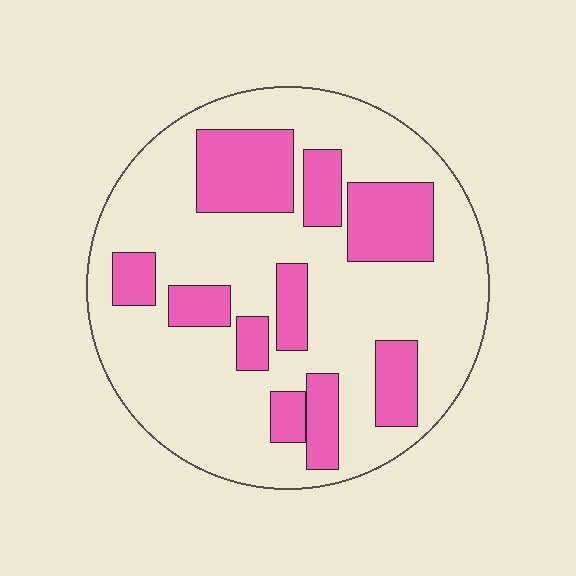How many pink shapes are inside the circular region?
10.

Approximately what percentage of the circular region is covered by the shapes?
Approximately 30%.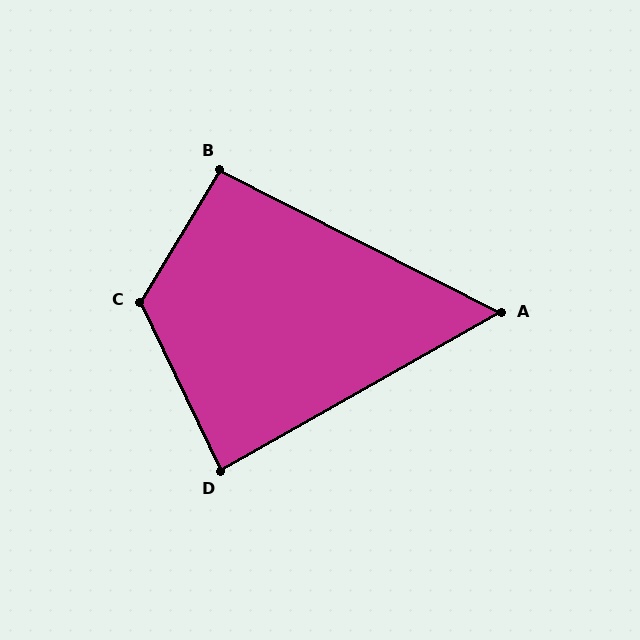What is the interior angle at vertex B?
Approximately 94 degrees (approximately right).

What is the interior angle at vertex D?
Approximately 86 degrees (approximately right).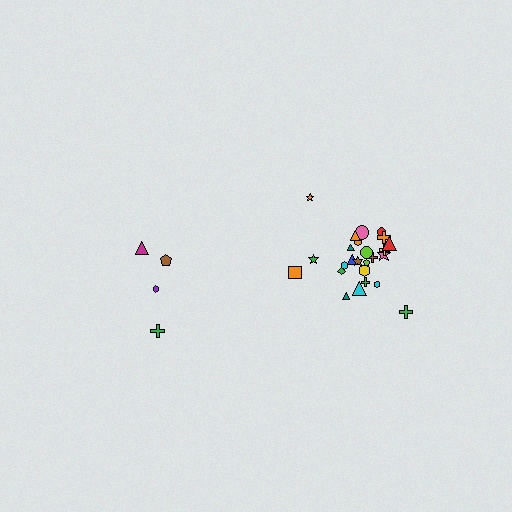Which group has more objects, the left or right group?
The right group.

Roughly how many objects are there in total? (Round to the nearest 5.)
Roughly 30 objects in total.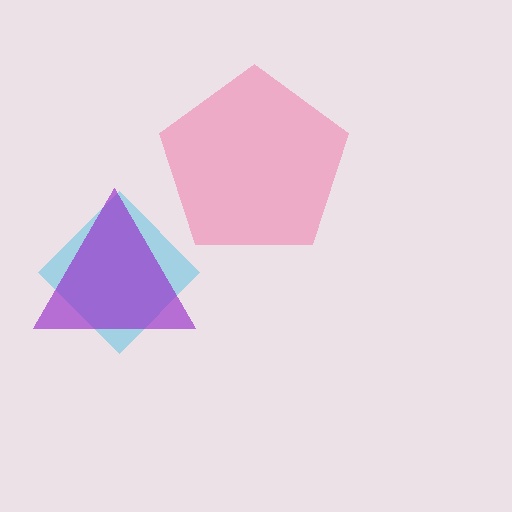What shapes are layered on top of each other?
The layered shapes are: a cyan diamond, a purple triangle, a pink pentagon.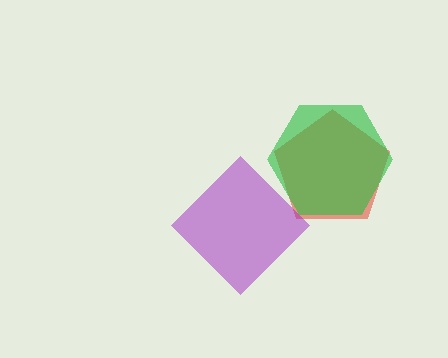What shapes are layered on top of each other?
The layered shapes are: a red pentagon, a purple diamond, a green hexagon.